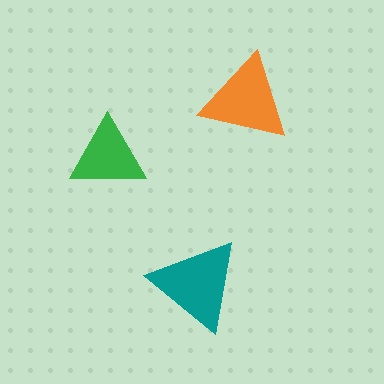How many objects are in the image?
There are 3 objects in the image.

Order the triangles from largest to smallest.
the teal one, the orange one, the green one.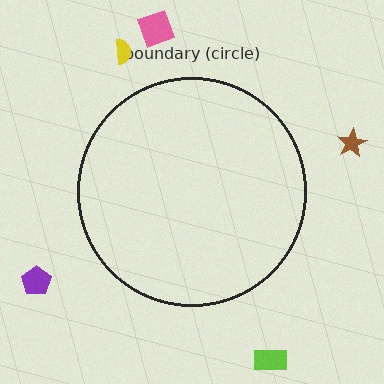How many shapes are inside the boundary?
0 inside, 5 outside.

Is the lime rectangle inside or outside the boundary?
Outside.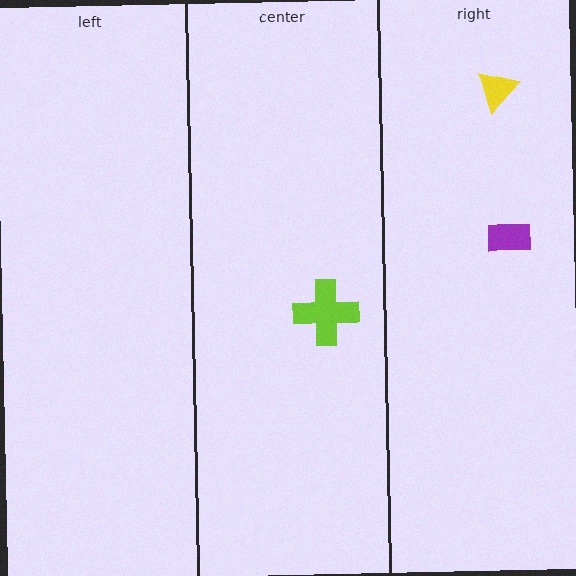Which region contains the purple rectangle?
The right region.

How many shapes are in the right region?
2.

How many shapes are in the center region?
1.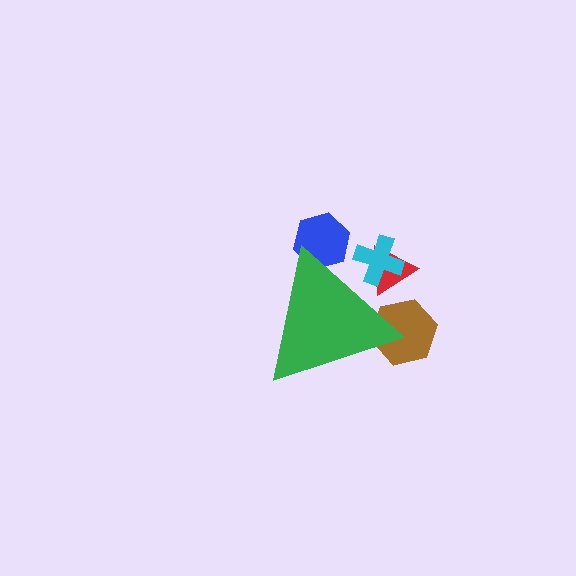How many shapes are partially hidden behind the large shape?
4 shapes are partially hidden.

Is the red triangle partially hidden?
Yes, the red triangle is partially hidden behind the green triangle.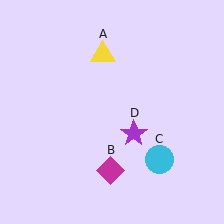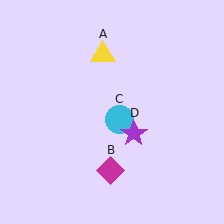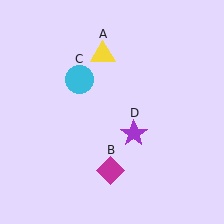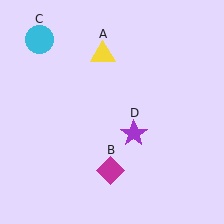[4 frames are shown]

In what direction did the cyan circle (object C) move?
The cyan circle (object C) moved up and to the left.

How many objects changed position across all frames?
1 object changed position: cyan circle (object C).